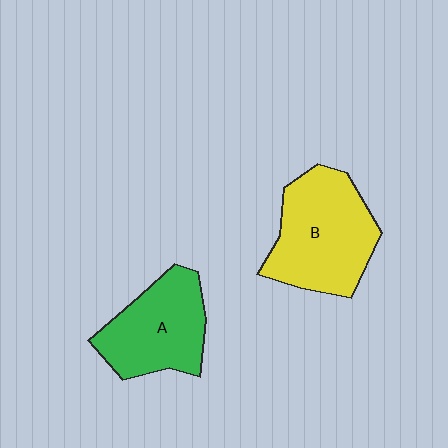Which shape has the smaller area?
Shape A (green).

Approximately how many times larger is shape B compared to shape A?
Approximately 1.2 times.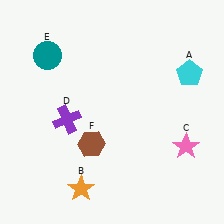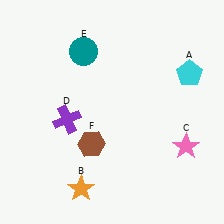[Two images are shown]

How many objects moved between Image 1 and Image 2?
1 object moved between the two images.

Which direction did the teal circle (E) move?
The teal circle (E) moved right.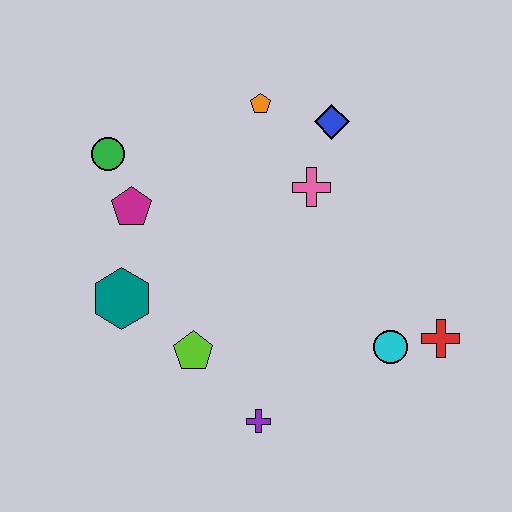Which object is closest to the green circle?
The magenta pentagon is closest to the green circle.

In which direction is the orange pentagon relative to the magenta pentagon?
The orange pentagon is to the right of the magenta pentagon.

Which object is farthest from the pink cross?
The purple cross is farthest from the pink cross.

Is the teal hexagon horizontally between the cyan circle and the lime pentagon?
No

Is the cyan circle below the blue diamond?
Yes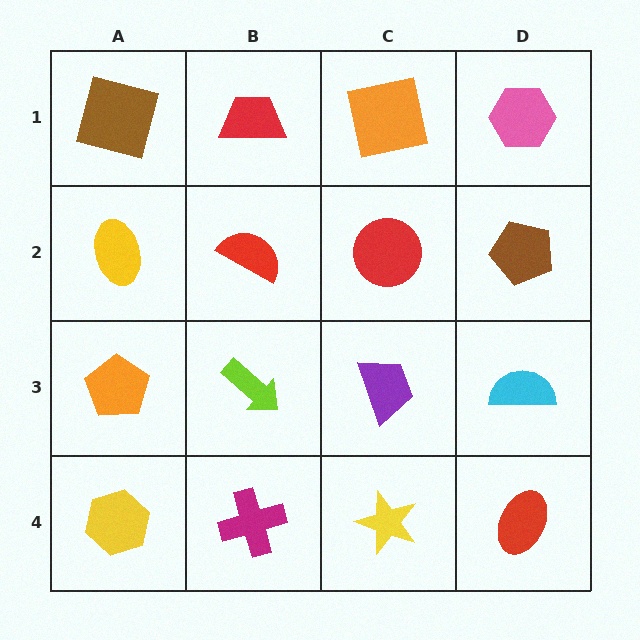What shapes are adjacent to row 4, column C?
A purple trapezoid (row 3, column C), a magenta cross (row 4, column B), a red ellipse (row 4, column D).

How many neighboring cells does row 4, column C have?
3.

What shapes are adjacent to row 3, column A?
A yellow ellipse (row 2, column A), a yellow hexagon (row 4, column A), a lime arrow (row 3, column B).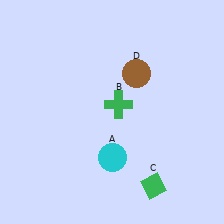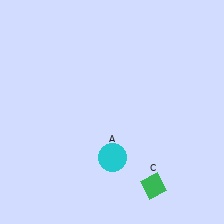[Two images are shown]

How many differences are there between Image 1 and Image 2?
There are 2 differences between the two images.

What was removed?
The brown circle (D), the green cross (B) were removed in Image 2.